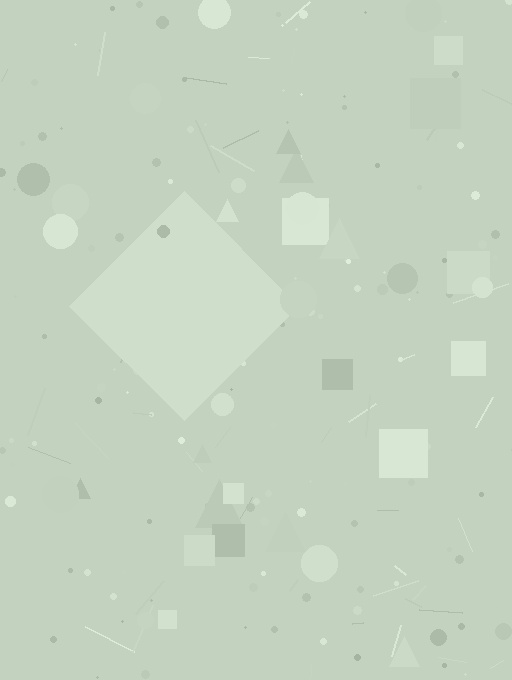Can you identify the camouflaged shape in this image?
The camouflaged shape is a diamond.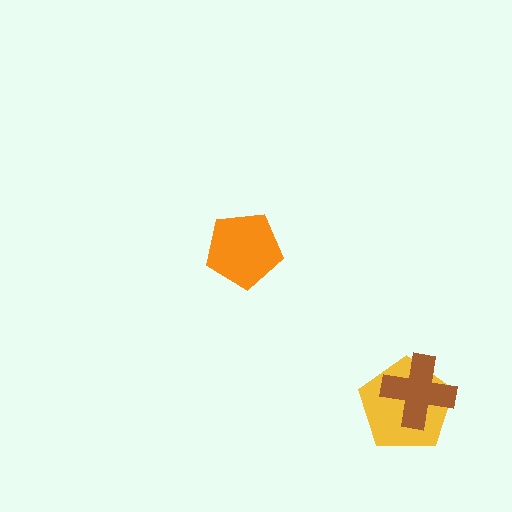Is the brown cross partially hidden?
No, no other shape covers it.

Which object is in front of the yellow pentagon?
The brown cross is in front of the yellow pentagon.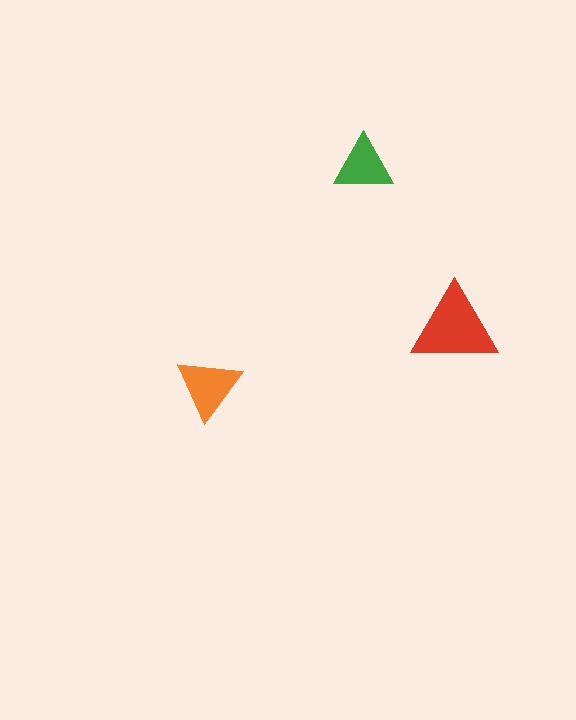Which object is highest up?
The green triangle is topmost.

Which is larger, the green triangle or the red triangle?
The red one.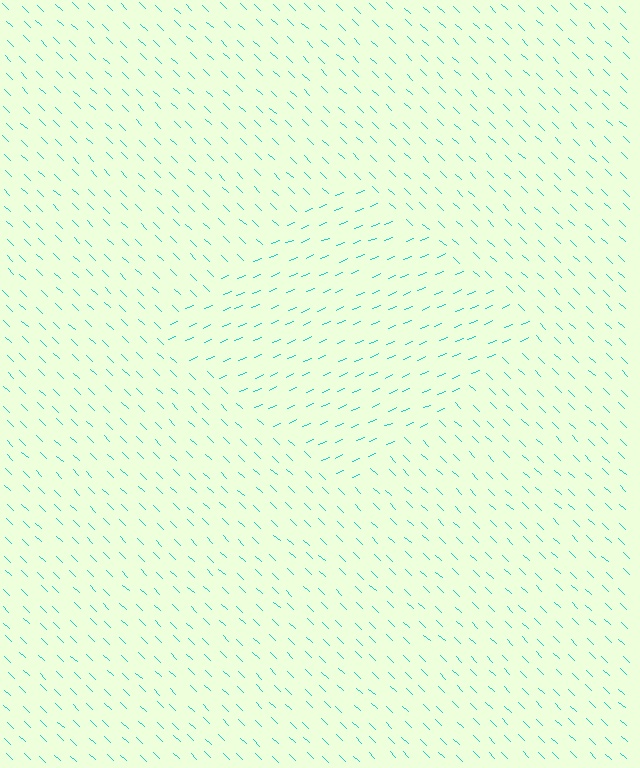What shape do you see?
I see a diamond.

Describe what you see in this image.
The image is filled with small cyan line segments. A diamond region in the image has lines oriented differently from the surrounding lines, creating a visible texture boundary.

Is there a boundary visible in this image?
Yes, there is a texture boundary formed by a change in line orientation.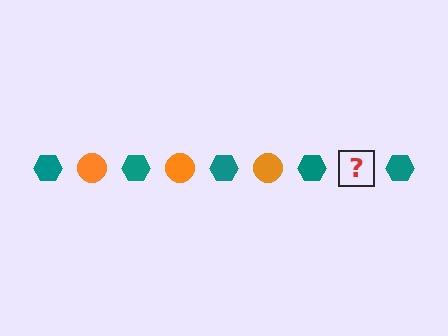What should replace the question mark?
The question mark should be replaced with an orange circle.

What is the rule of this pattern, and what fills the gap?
The rule is that the pattern alternates between teal hexagon and orange circle. The gap should be filled with an orange circle.